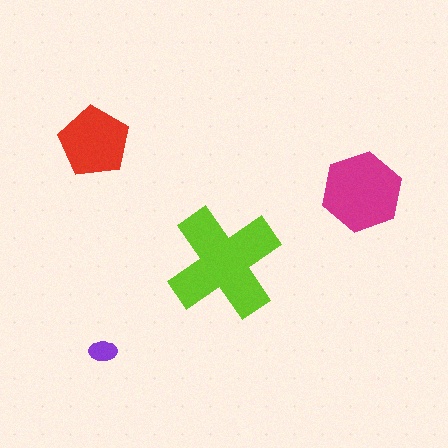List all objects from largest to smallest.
The lime cross, the magenta hexagon, the red pentagon, the purple ellipse.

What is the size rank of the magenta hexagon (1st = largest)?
2nd.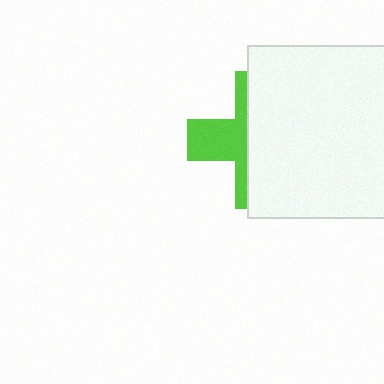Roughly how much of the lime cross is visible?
A small part of it is visible (roughly 37%).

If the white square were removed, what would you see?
You would see the complete lime cross.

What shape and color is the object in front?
The object in front is a white square.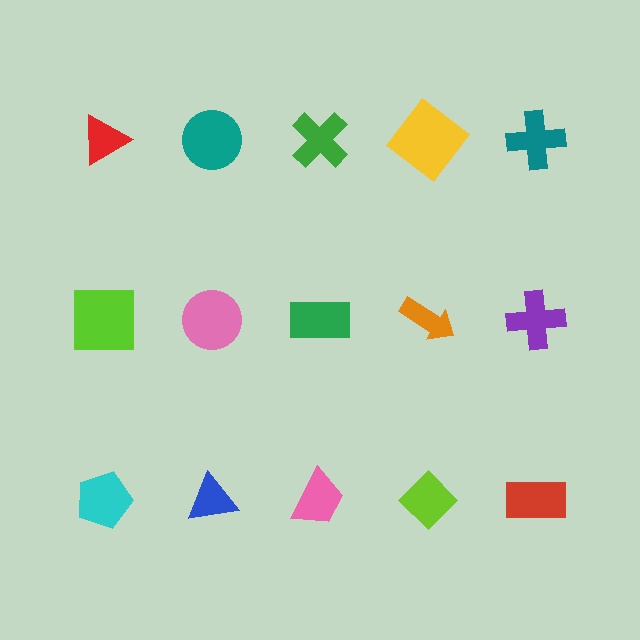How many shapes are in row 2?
5 shapes.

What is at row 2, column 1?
A lime square.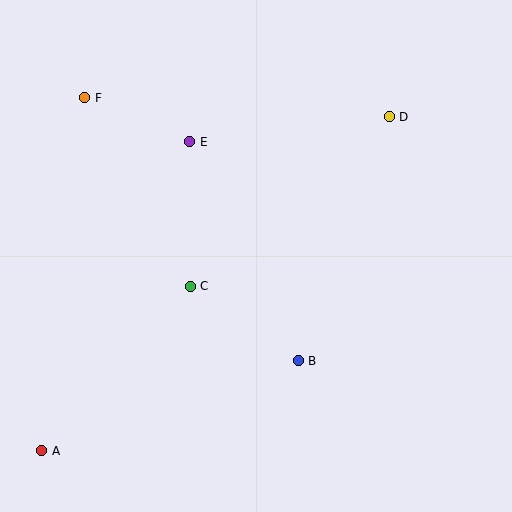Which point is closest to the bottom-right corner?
Point B is closest to the bottom-right corner.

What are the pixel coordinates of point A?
Point A is at (42, 451).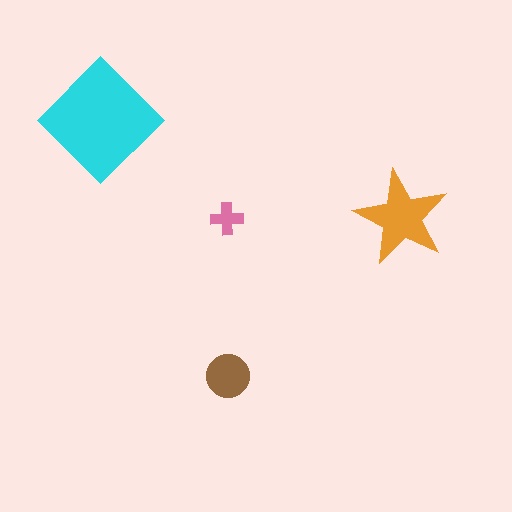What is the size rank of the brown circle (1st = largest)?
3rd.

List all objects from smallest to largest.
The pink cross, the brown circle, the orange star, the cyan diamond.